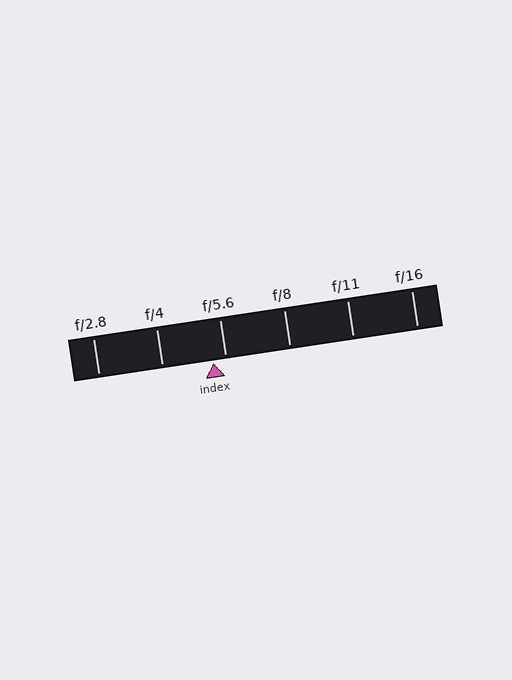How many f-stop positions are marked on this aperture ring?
There are 6 f-stop positions marked.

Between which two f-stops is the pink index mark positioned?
The index mark is between f/4 and f/5.6.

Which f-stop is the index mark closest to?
The index mark is closest to f/5.6.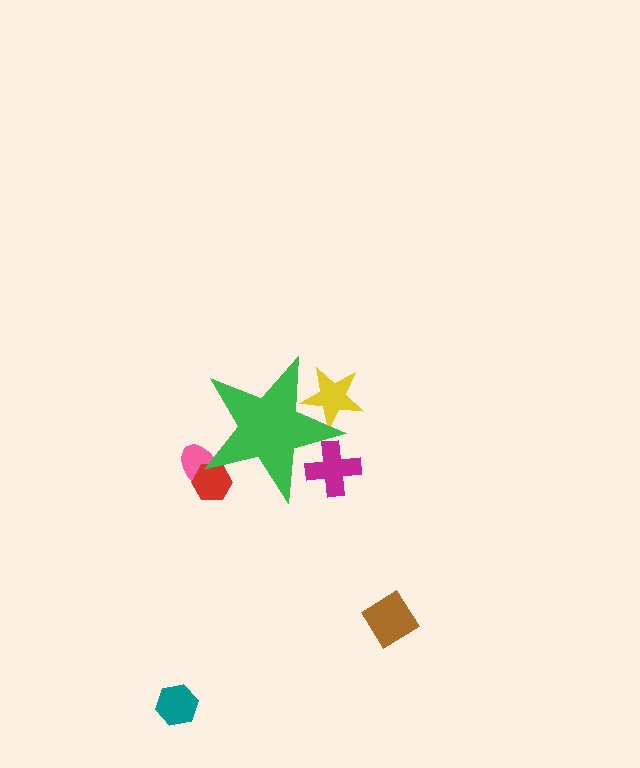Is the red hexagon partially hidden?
Yes, the red hexagon is partially hidden behind the green star.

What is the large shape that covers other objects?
A green star.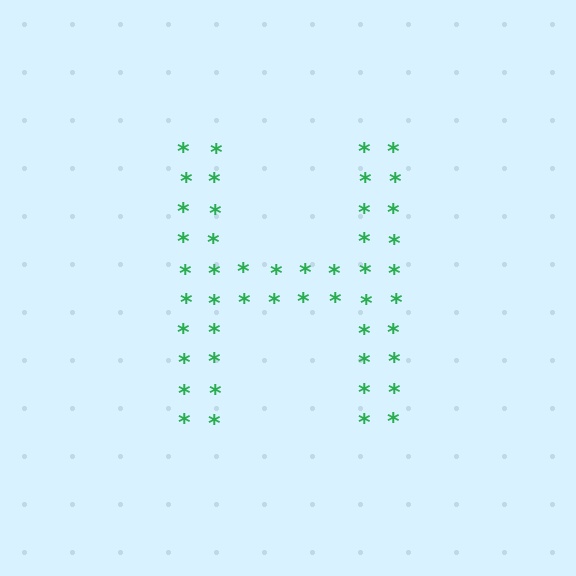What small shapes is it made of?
It is made of small asterisks.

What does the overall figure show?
The overall figure shows the letter H.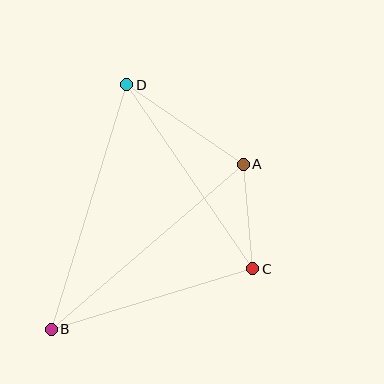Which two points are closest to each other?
Points A and C are closest to each other.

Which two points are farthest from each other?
Points B and D are farthest from each other.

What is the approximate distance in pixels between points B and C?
The distance between B and C is approximately 211 pixels.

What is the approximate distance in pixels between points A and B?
The distance between A and B is approximately 253 pixels.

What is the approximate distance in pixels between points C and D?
The distance between C and D is approximately 223 pixels.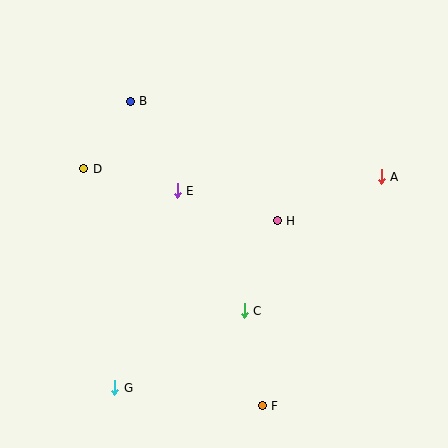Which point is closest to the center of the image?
Point H at (277, 221) is closest to the center.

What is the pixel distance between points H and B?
The distance between H and B is 189 pixels.